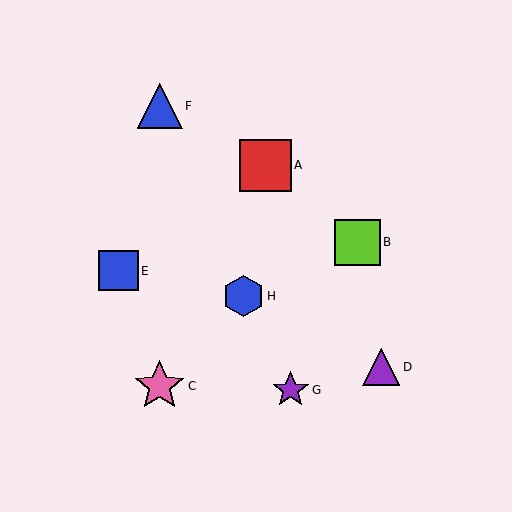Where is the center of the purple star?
The center of the purple star is at (291, 390).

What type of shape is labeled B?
Shape B is a lime square.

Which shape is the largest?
The red square (labeled A) is the largest.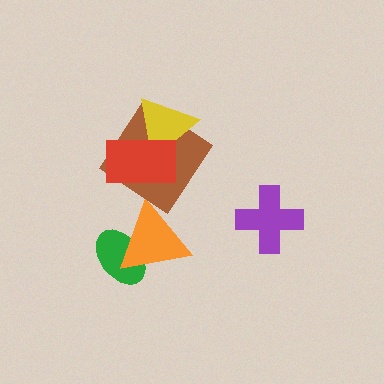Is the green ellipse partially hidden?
Yes, it is partially covered by another shape.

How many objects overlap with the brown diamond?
2 objects overlap with the brown diamond.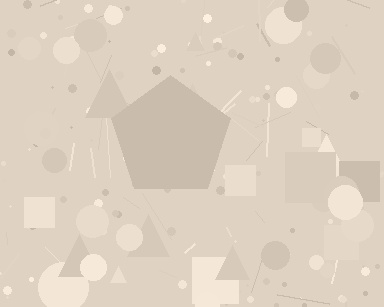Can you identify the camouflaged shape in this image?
The camouflaged shape is a pentagon.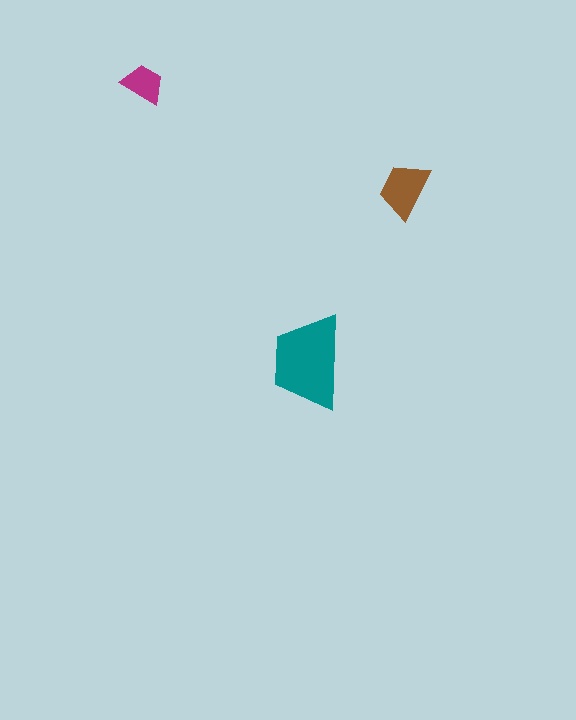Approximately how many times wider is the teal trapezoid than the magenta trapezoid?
About 2 times wider.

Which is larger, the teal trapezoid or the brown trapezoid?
The teal one.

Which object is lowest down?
The teal trapezoid is bottommost.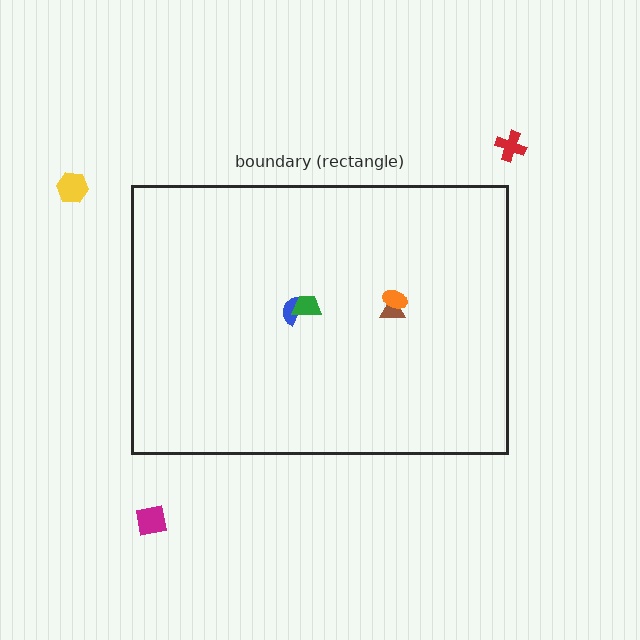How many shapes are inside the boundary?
4 inside, 3 outside.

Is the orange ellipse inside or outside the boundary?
Inside.